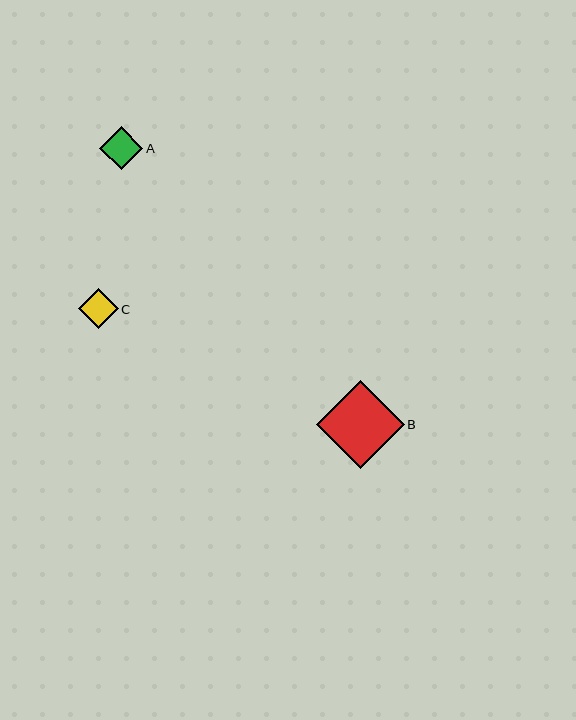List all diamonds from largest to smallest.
From largest to smallest: B, A, C.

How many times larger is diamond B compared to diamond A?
Diamond B is approximately 2.0 times the size of diamond A.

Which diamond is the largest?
Diamond B is the largest with a size of approximately 88 pixels.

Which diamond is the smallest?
Diamond C is the smallest with a size of approximately 40 pixels.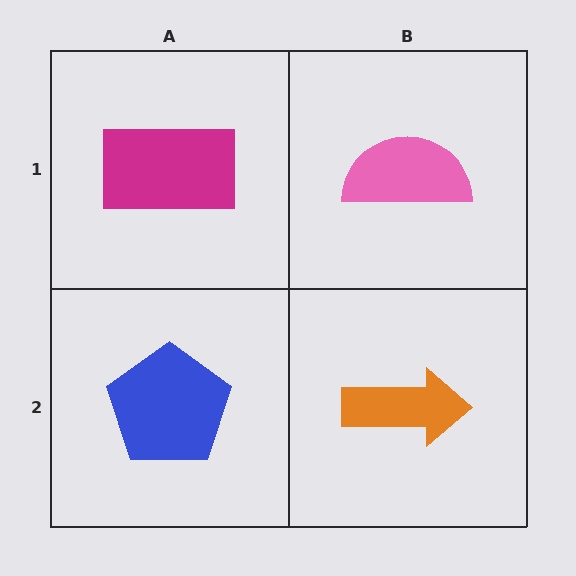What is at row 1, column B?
A pink semicircle.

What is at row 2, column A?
A blue pentagon.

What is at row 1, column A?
A magenta rectangle.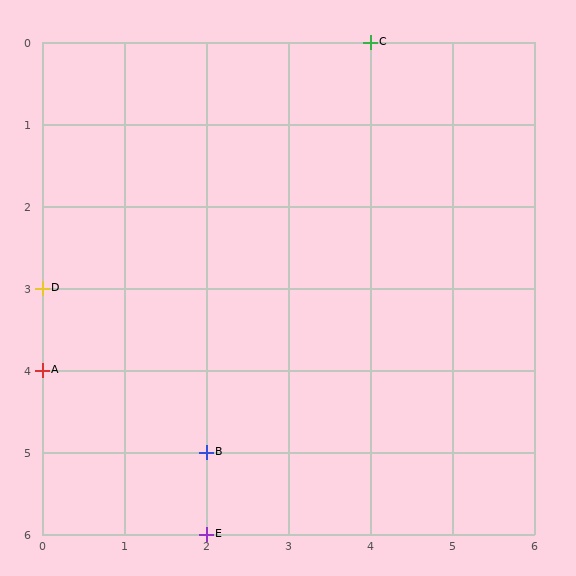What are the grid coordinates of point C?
Point C is at grid coordinates (4, 0).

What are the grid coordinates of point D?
Point D is at grid coordinates (0, 3).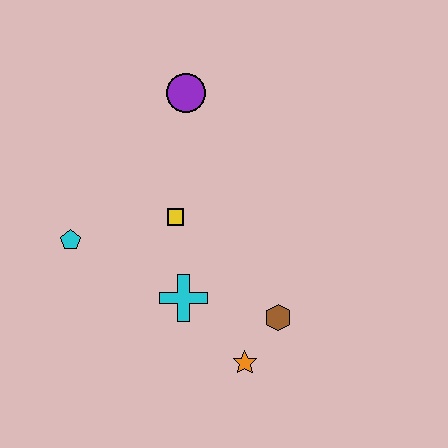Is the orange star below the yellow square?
Yes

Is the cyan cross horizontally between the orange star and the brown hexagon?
No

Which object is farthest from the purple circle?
The orange star is farthest from the purple circle.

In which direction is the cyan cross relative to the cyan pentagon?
The cyan cross is to the right of the cyan pentagon.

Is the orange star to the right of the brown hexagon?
No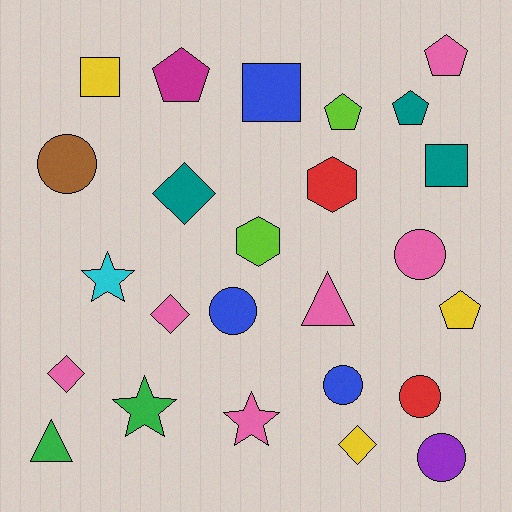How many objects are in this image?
There are 25 objects.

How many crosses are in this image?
There are no crosses.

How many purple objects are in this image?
There is 1 purple object.